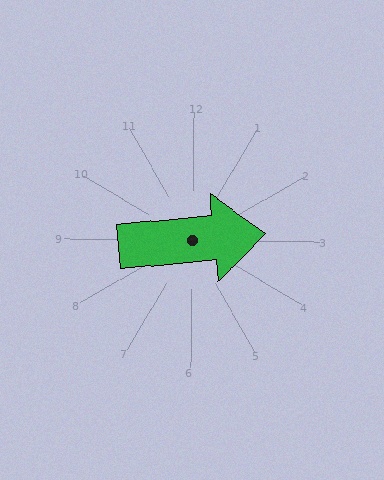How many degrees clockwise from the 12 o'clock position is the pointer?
Approximately 84 degrees.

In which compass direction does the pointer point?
East.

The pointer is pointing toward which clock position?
Roughly 3 o'clock.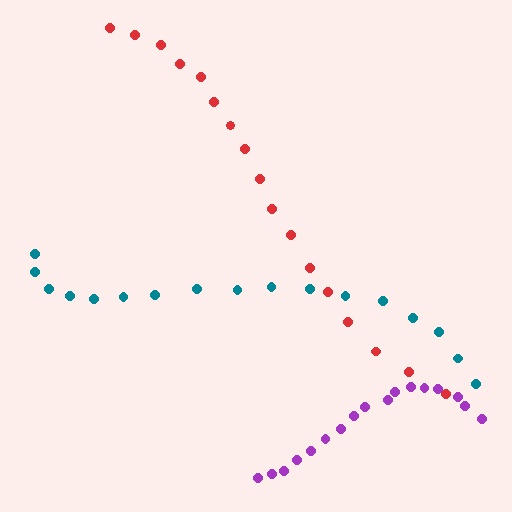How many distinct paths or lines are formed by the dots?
There are 3 distinct paths.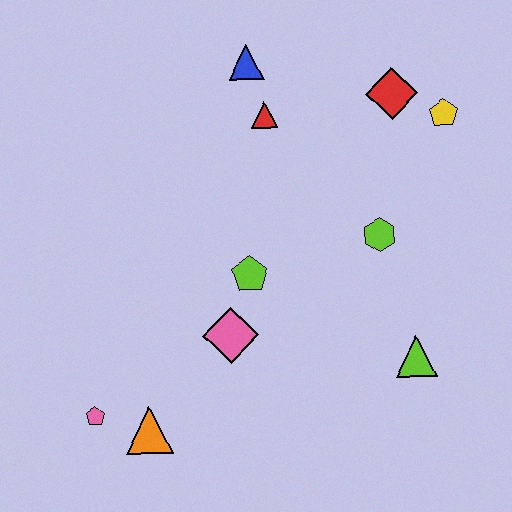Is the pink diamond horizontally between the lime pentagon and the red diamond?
No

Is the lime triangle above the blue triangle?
No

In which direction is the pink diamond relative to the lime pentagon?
The pink diamond is below the lime pentagon.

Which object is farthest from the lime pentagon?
The yellow pentagon is farthest from the lime pentagon.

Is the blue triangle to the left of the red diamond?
Yes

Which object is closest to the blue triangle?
The red triangle is closest to the blue triangle.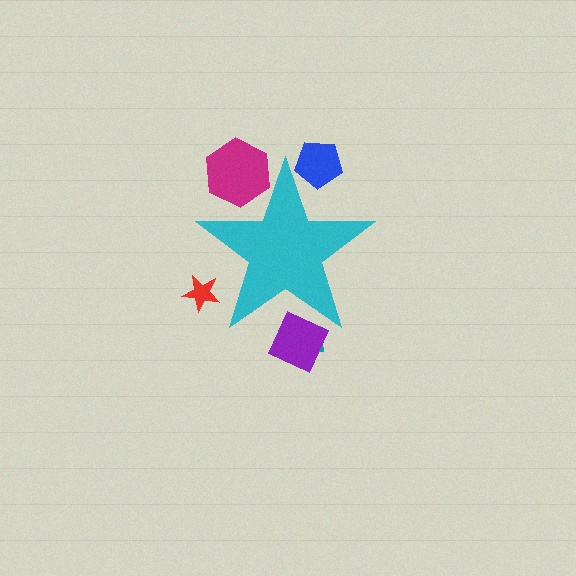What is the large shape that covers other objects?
A cyan star.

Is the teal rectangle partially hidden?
Yes, the teal rectangle is partially hidden behind the cyan star.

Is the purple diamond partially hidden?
Yes, the purple diamond is partially hidden behind the cyan star.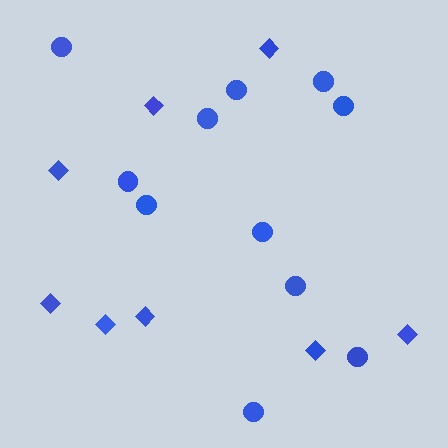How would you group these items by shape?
There are 2 groups: one group of diamonds (8) and one group of circles (11).